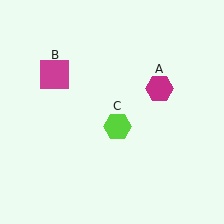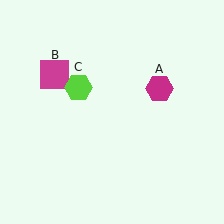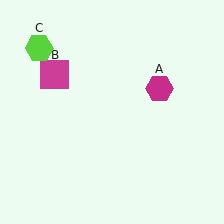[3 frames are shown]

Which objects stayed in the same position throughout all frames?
Magenta hexagon (object A) and magenta square (object B) remained stationary.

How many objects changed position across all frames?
1 object changed position: lime hexagon (object C).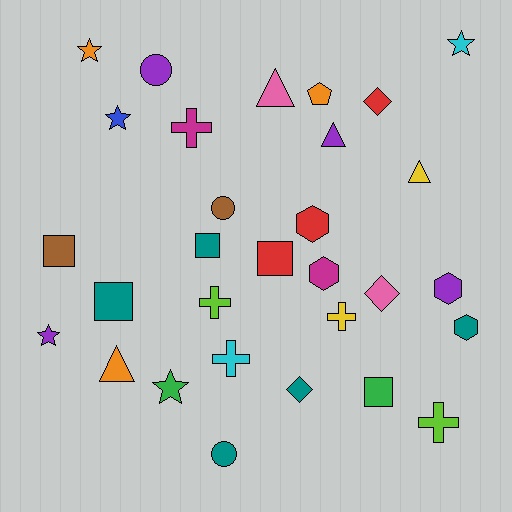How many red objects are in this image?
There are 3 red objects.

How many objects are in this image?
There are 30 objects.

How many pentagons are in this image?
There is 1 pentagon.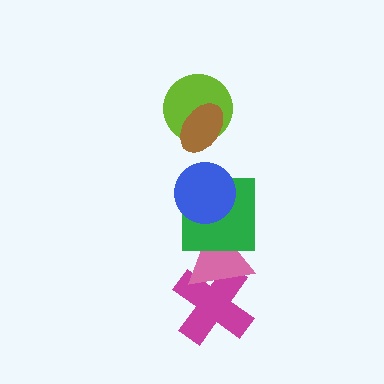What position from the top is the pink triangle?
The pink triangle is 5th from the top.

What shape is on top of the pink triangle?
The green square is on top of the pink triangle.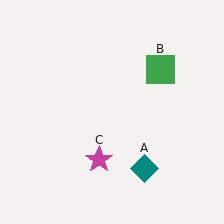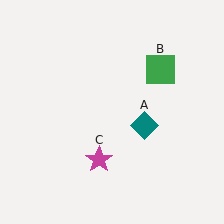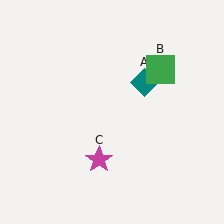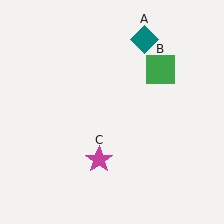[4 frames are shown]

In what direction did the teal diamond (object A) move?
The teal diamond (object A) moved up.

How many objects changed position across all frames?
1 object changed position: teal diamond (object A).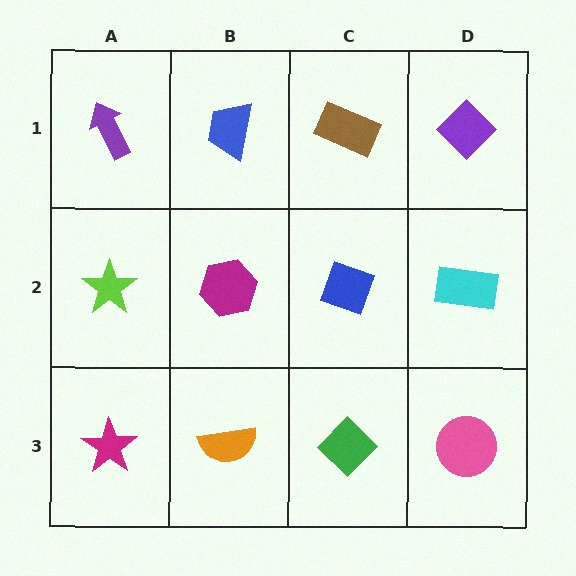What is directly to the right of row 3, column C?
A pink circle.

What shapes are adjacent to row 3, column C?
A blue diamond (row 2, column C), an orange semicircle (row 3, column B), a pink circle (row 3, column D).